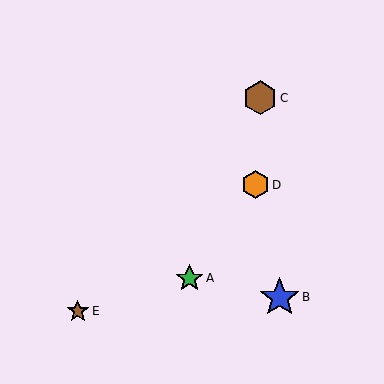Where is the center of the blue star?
The center of the blue star is at (280, 297).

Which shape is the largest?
The blue star (labeled B) is the largest.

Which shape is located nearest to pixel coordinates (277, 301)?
The blue star (labeled B) at (280, 297) is nearest to that location.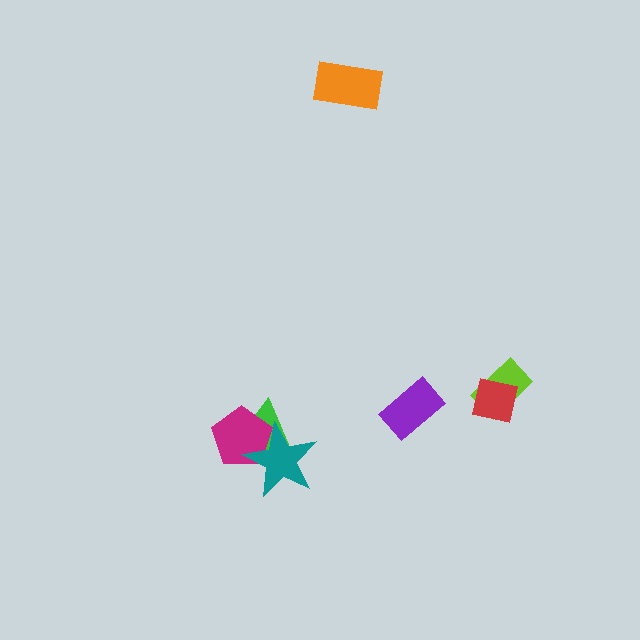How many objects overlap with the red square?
1 object overlaps with the red square.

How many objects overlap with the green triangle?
2 objects overlap with the green triangle.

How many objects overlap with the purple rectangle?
0 objects overlap with the purple rectangle.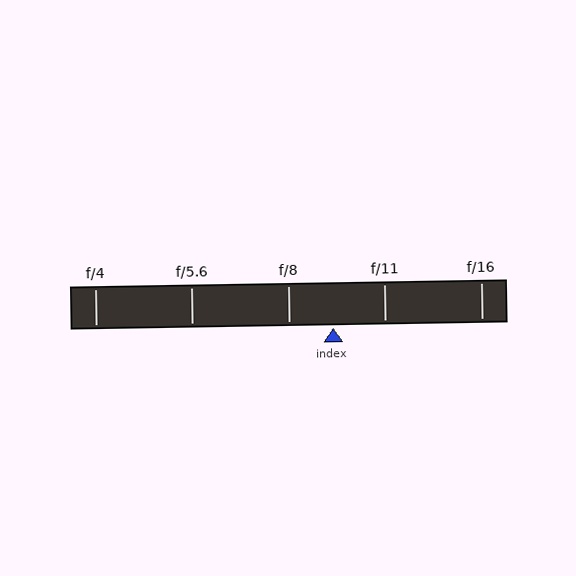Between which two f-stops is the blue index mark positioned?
The index mark is between f/8 and f/11.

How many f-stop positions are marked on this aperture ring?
There are 5 f-stop positions marked.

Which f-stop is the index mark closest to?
The index mark is closest to f/8.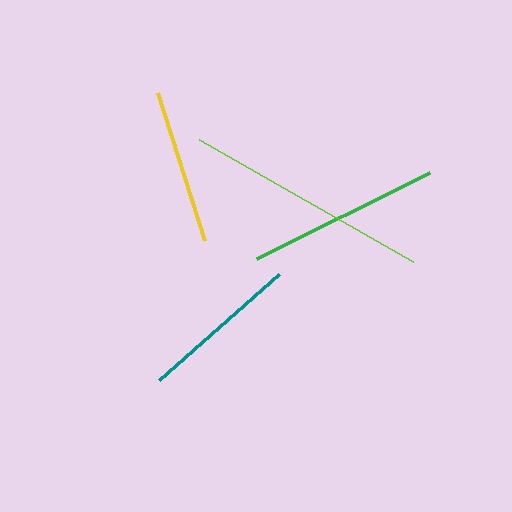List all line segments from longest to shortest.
From longest to shortest: lime, green, teal, yellow.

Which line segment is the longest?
The lime line is the longest at approximately 247 pixels.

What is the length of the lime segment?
The lime segment is approximately 247 pixels long.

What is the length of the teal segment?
The teal segment is approximately 161 pixels long.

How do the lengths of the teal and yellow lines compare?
The teal and yellow lines are approximately the same length.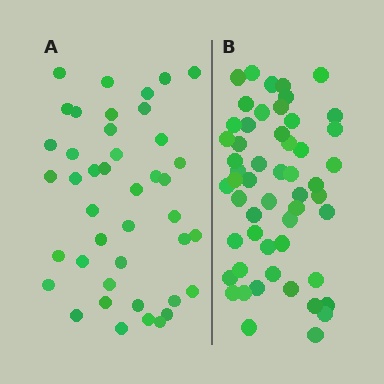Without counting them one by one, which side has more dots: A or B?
Region B (the right region) has more dots.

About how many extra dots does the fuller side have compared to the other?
Region B has roughly 12 or so more dots than region A.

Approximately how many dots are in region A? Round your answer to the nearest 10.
About 40 dots. (The exact count is 42, which rounds to 40.)